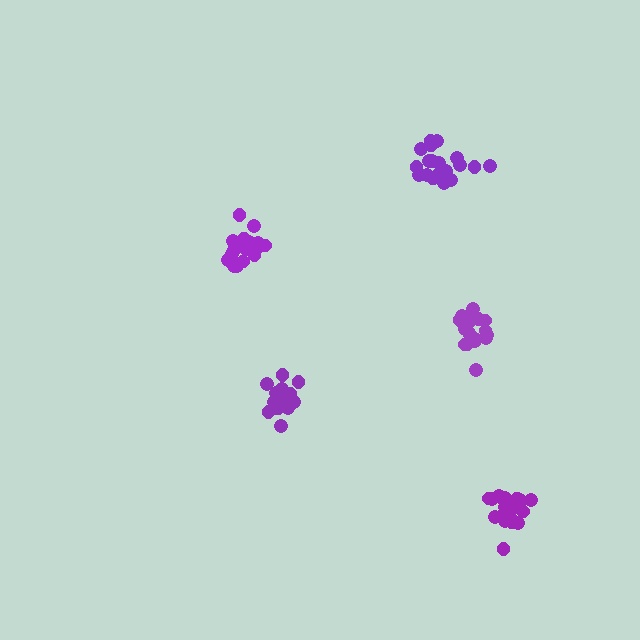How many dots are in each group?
Group 1: 20 dots, Group 2: 17 dots, Group 3: 19 dots, Group 4: 19 dots, Group 5: 16 dots (91 total).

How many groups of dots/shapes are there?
There are 5 groups.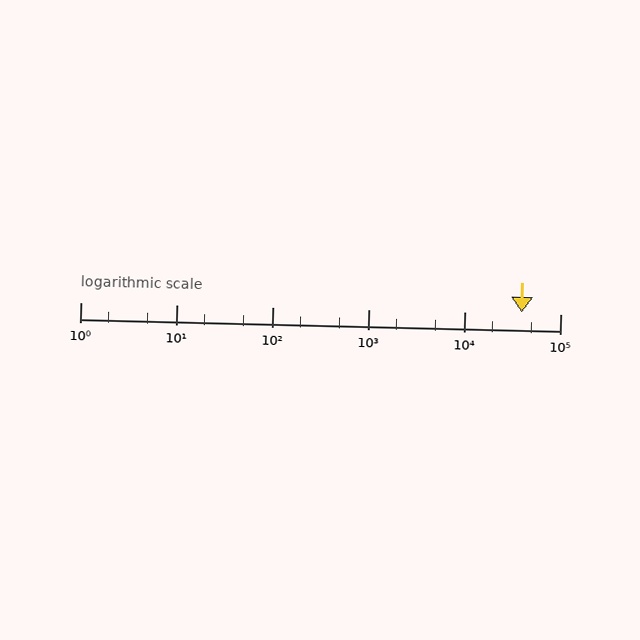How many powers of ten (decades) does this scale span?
The scale spans 5 decades, from 1 to 100000.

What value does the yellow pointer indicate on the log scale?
The pointer indicates approximately 40000.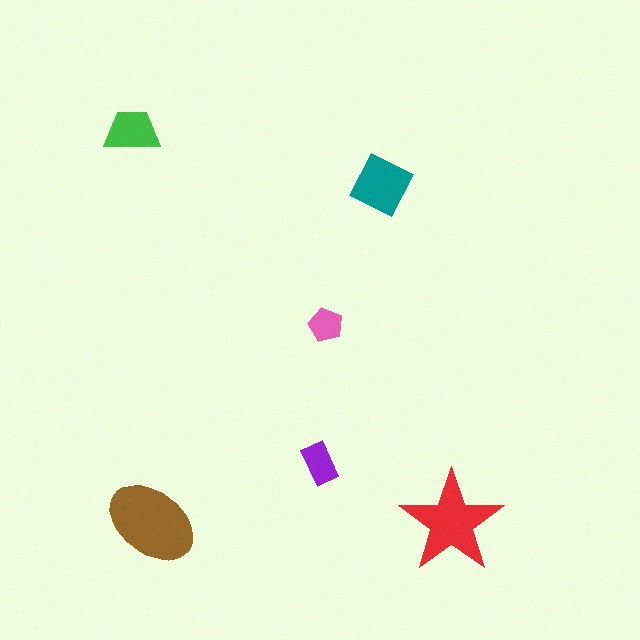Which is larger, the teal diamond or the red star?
The red star.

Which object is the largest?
The brown ellipse.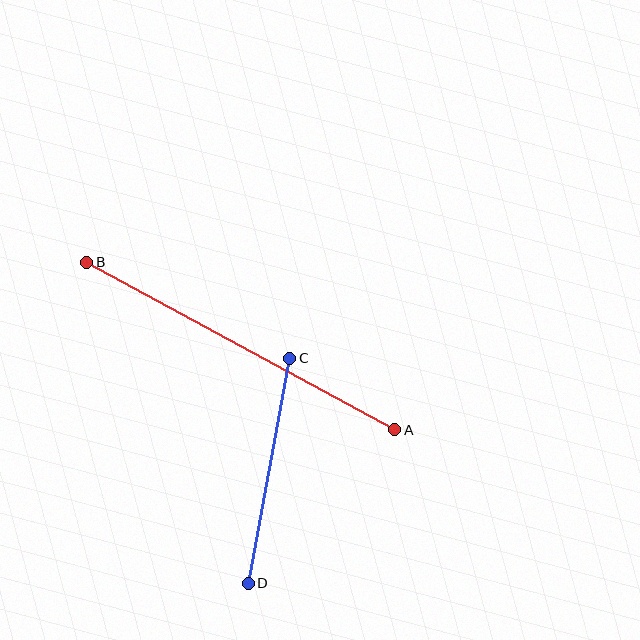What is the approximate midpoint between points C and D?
The midpoint is at approximately (269, 471) pixels.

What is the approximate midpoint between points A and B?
The midpoint is at approximately (241, 346) pixels.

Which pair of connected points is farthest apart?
Points A and B are farthest apart.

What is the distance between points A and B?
The distance is approximately 351 pixels.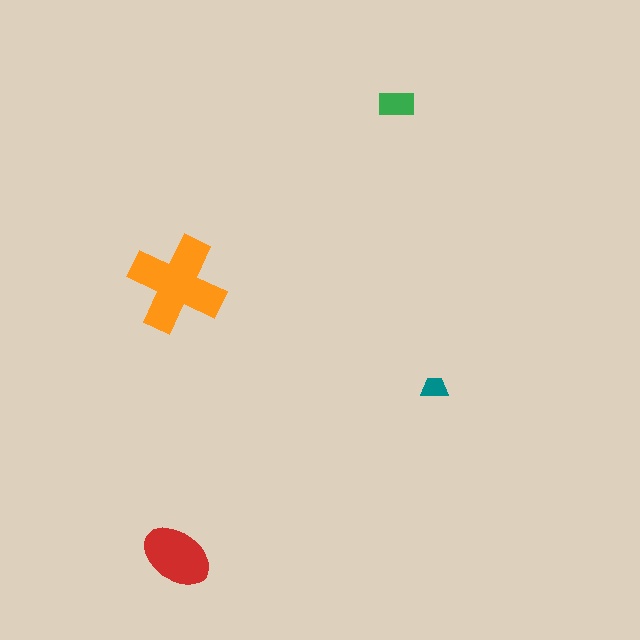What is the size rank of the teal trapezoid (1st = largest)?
4th.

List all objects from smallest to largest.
The teal trapezoid, the green rectangle, the red ellipse, the orange cross.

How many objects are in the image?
There are 4 objects in the image.